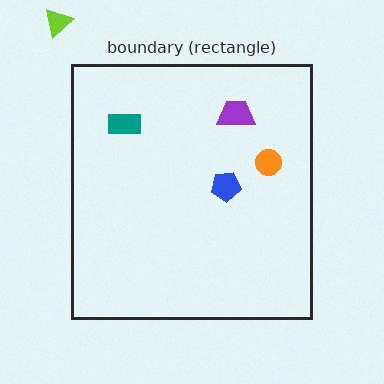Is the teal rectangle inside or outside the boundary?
Inside.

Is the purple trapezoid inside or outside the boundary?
Inside.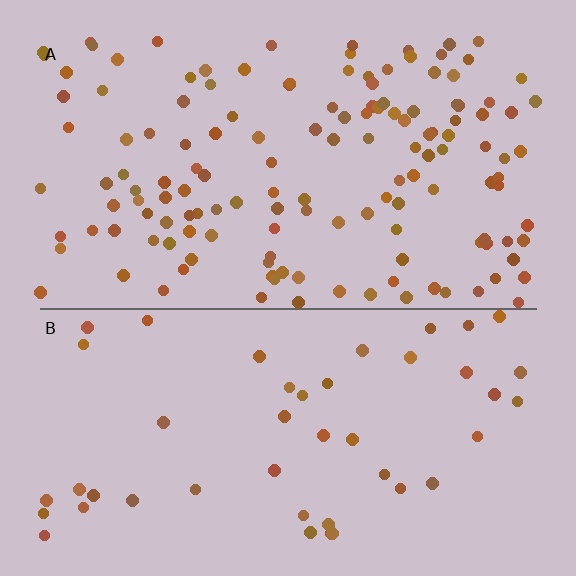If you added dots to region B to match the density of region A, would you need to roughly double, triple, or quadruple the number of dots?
Approximately triple.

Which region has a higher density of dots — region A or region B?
A (the top).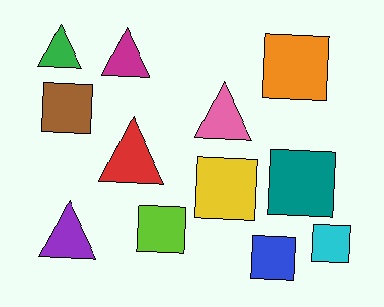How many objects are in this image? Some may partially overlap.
There are 12 objects.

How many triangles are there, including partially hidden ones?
There are 5 triangles.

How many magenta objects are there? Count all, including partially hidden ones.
There is 1 magenta object.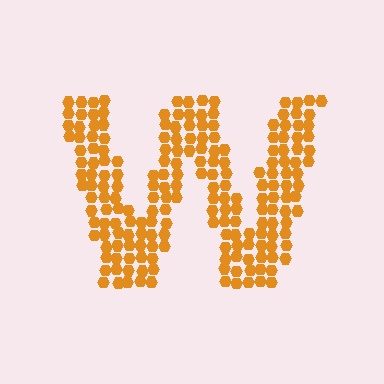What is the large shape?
The large shape is the letter W.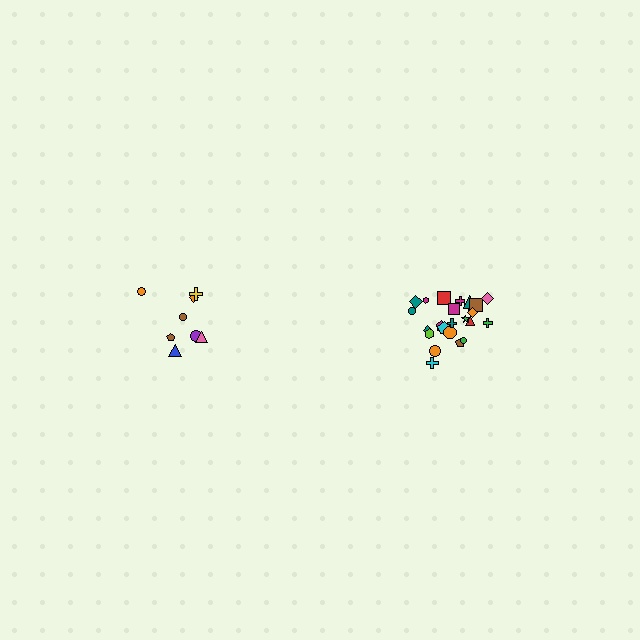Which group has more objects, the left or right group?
The right group.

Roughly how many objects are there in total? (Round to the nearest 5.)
Roughly 35 objects in total.